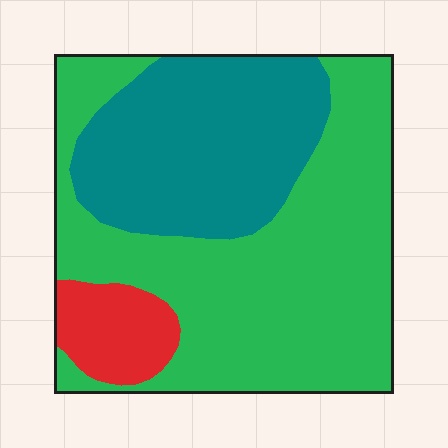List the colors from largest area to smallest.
From largest to smallest: green, teal, red.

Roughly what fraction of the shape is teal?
Teal covers about 35% of the shape.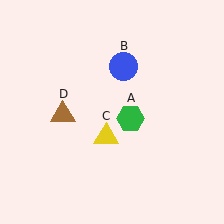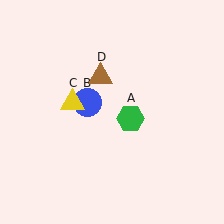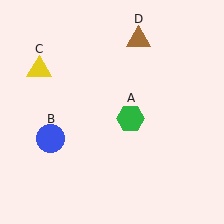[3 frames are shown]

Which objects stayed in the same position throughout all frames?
Green hexagon (object A) remained stationary.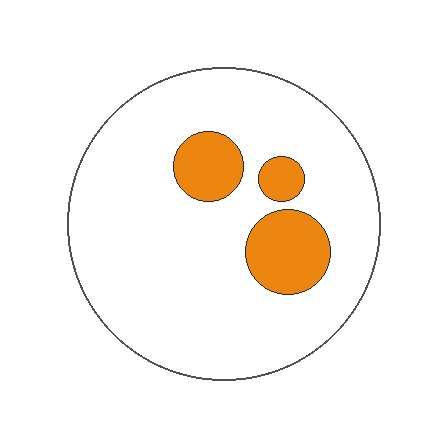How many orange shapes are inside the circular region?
3.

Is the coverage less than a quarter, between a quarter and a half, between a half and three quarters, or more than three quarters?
Less than a quarter.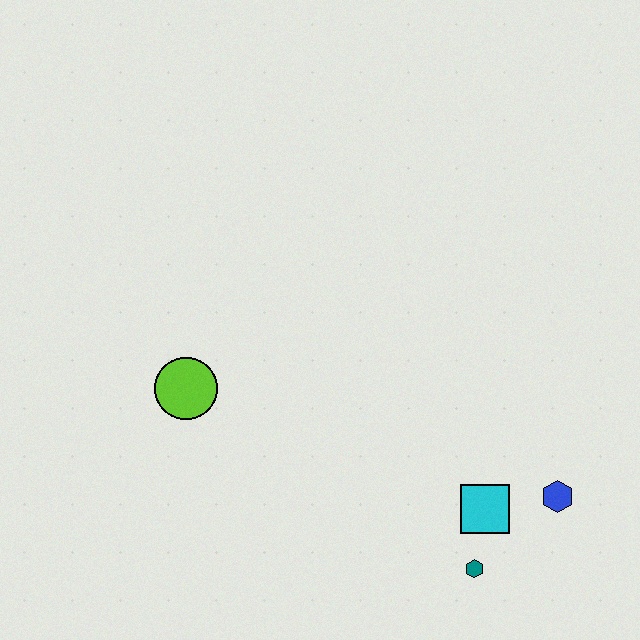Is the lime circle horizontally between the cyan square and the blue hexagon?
No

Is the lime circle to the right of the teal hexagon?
No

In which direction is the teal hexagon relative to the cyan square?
The teal hexagon is below the cyan square.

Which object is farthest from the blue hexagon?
The lime circle is farthest from the blue hexagon.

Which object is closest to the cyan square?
The teal hexagon is closest to the cyan square.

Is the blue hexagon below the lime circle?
Yes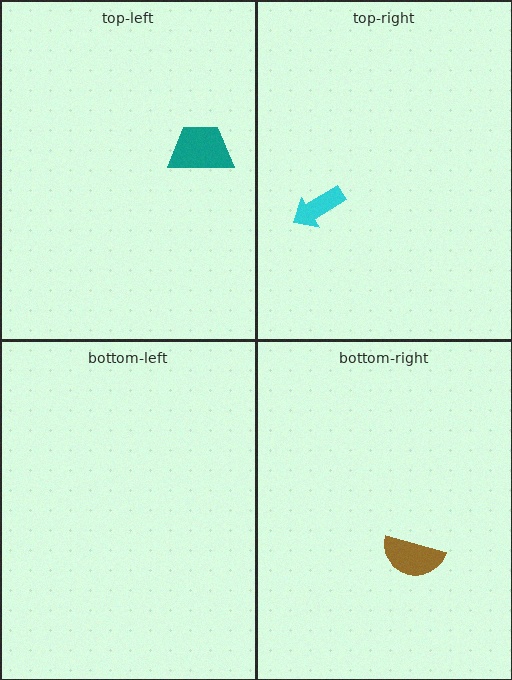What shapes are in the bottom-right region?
The brown semicircle.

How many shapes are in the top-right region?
1.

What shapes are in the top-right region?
The cyan arrow.